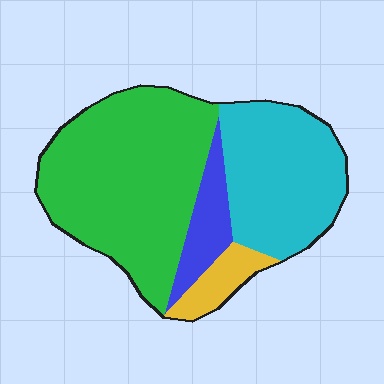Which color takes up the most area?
Green, at roughly 50%.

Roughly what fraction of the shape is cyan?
Cyan covers about 30% of the shape.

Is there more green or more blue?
Green.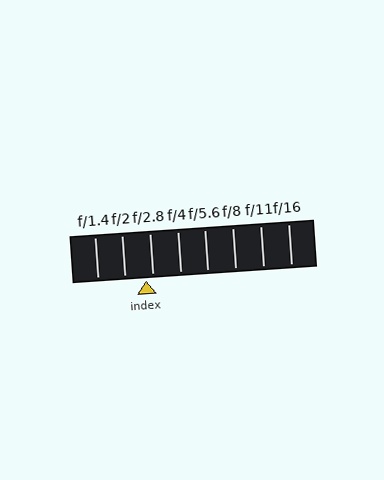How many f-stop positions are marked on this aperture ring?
There are 8 f-stop positions marked.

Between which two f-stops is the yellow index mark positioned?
The index mark is between f/2 and f/2.8.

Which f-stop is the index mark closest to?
The index mark is closest to f/2.8.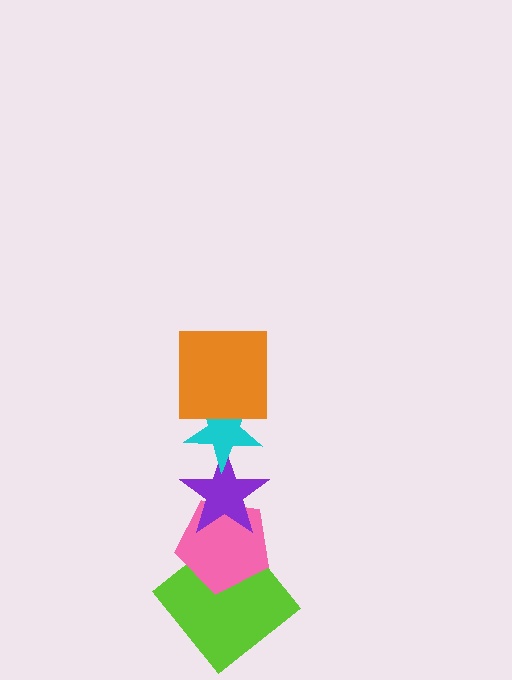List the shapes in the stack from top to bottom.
From top to bottom: the orange square, the cyan star, the purple star, the pink pentagon, the lime diamond.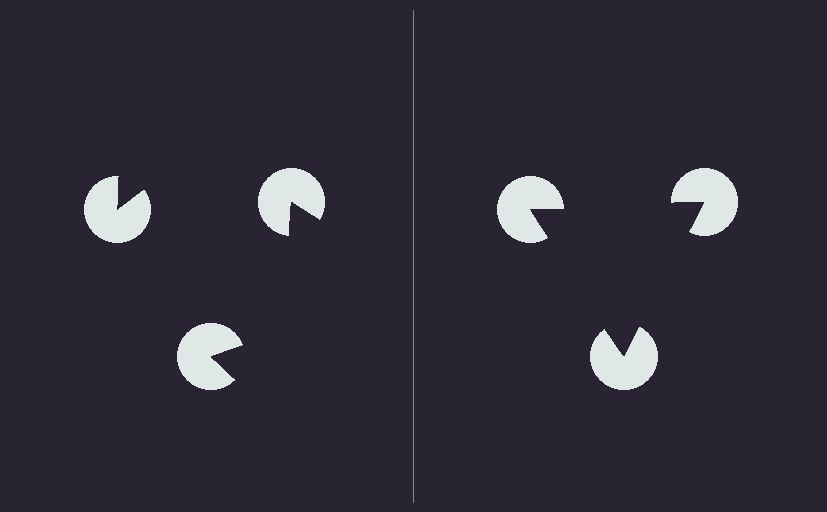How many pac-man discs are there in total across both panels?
6 — 3 on each side.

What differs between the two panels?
The pac-man discs are positioned identically on both sides; only the wedge orientations differ. On the right they align to a triangle; on the left they are misaligned.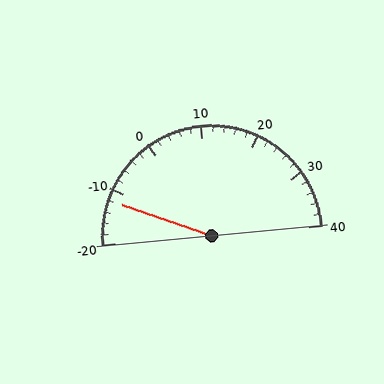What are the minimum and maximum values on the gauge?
The gauge ranges from -20 to 40.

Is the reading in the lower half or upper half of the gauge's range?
The reading is in the lower half of the range (-20 to 40).